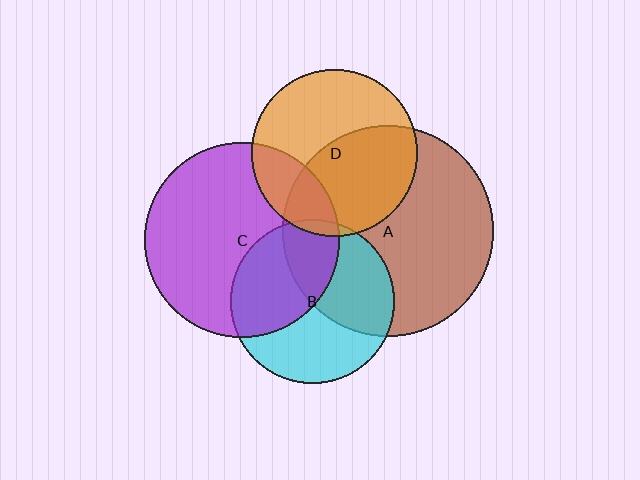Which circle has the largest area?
Circle A (brown).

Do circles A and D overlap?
Yes.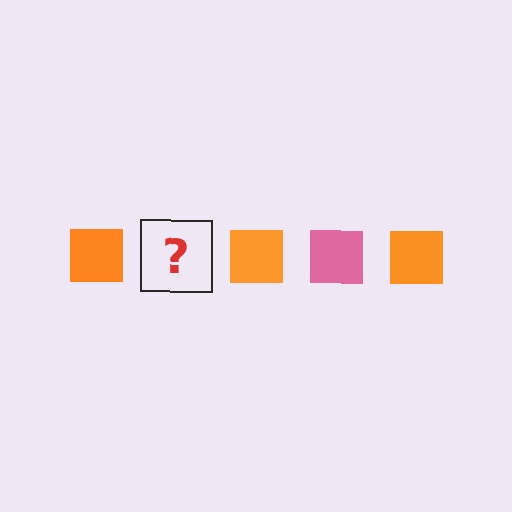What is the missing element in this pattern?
The missing element is a pink square.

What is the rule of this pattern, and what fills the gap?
The rule is that the pattern cycles through orange, pink squares. The gap should be filled with a pink square.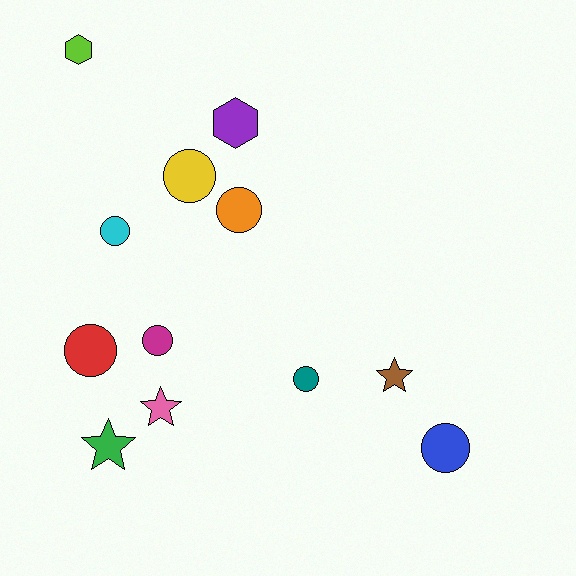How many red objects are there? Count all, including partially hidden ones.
There is 1 red object.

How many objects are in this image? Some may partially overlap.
There are 12 objects.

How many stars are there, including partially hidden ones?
There are 3 stars.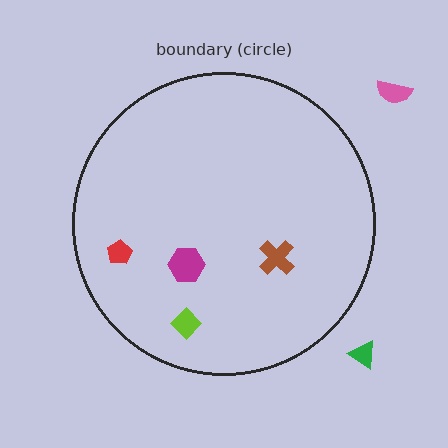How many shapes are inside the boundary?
4 inside, 2 outside.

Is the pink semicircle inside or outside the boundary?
Outside.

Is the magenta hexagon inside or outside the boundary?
Inside.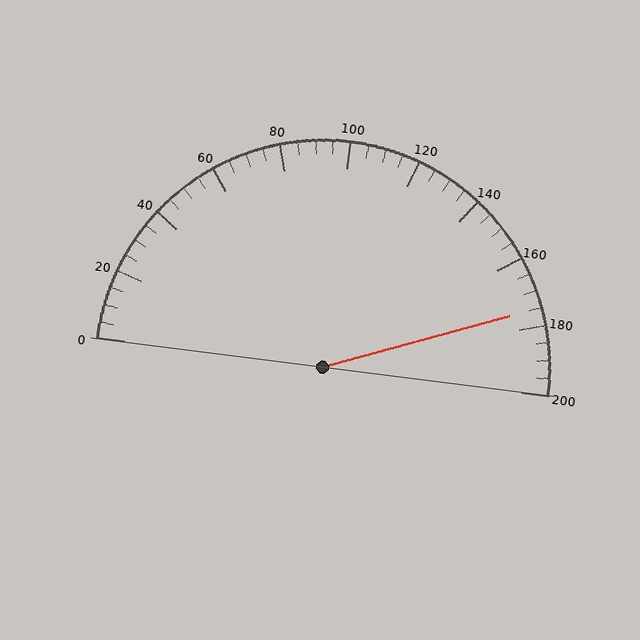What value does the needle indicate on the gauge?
The needle indicates approximately 175.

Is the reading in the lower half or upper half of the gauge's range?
The reading is in the upper half of the range (0 to 200).